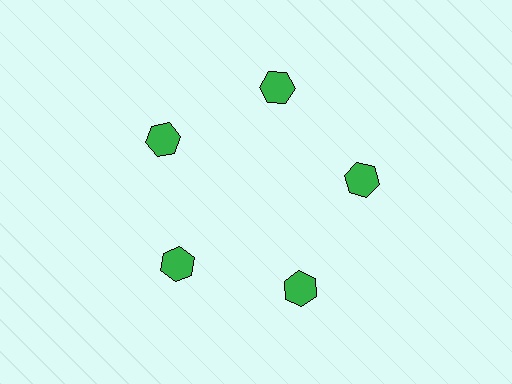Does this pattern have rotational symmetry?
Yes, this pattern has 5-fold rotational symmetry. It looks the same after rotating 72 degrees around the center.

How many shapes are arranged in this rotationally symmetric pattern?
There are 5 shapes, arranged in 5 groups of 1.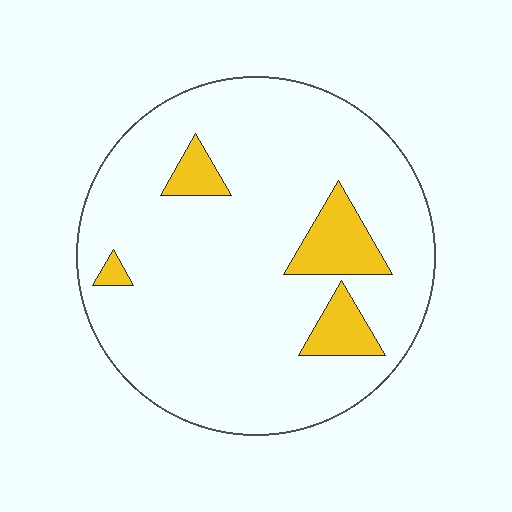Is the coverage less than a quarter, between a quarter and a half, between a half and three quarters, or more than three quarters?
Less than a quarter.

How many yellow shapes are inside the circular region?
4.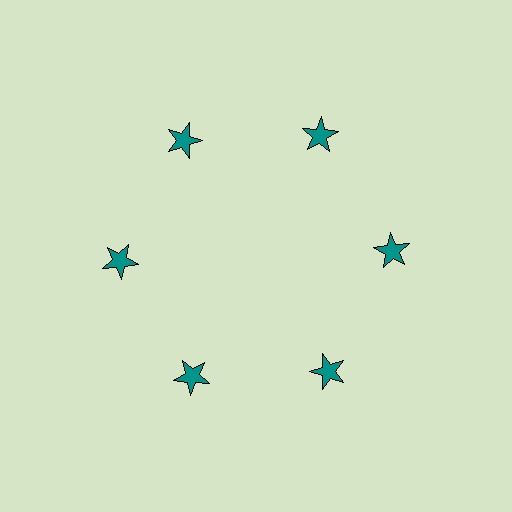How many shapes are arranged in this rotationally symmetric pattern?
There are 6 shapes, arranged in 6 groups of 1.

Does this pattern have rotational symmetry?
Yes, this pattern has 6-fold rotational symmetry. It looks the same after rotating 60 degrees around the center.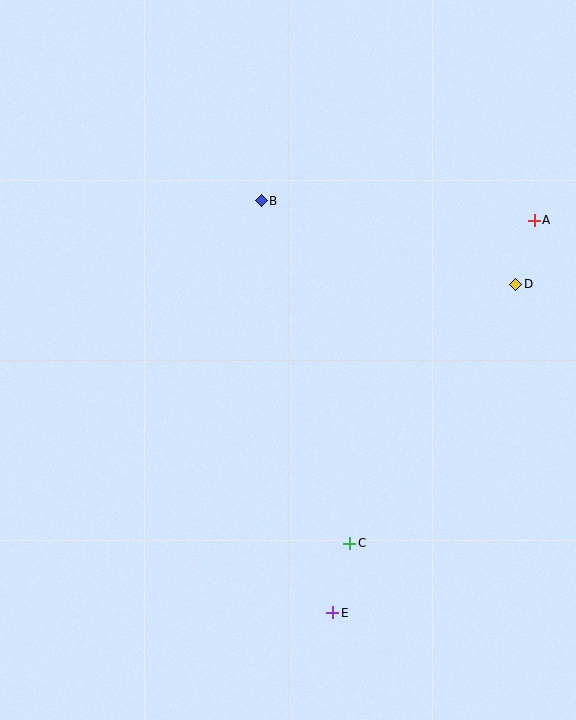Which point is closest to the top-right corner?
Point A is closest to the top-right corner.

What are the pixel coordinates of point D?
Point D is at (516, 284).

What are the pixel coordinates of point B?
Point B is at (261, 201).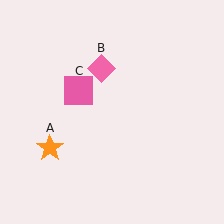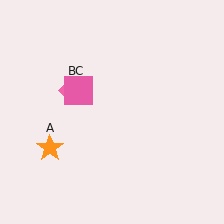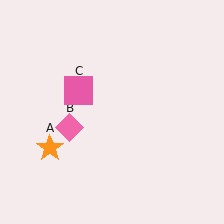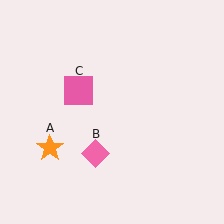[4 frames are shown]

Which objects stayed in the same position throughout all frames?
Orange star (object A) and pink square (object C) remained stationary.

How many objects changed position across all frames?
1 object changed position: pink diamond (object B).